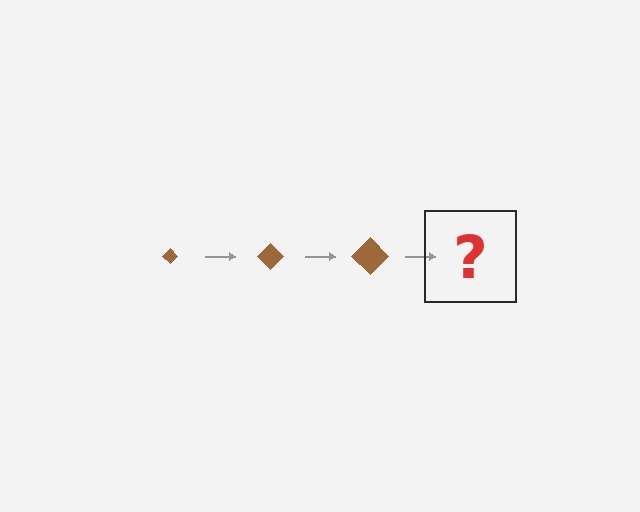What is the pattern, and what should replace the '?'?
The pattern is that the diamond gets progressively larger each step. The '?' should be a brown diamond, larger than the previous one.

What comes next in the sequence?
The next element should be a brown diamond, larger than the previous one.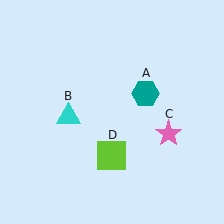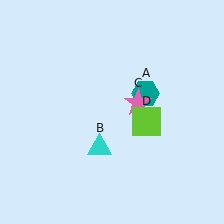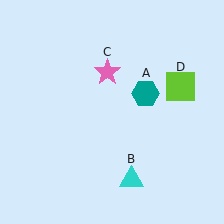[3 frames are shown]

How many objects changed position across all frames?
3 objects changed position: cyan triangle (object B), pink star (object C), lime square (object D).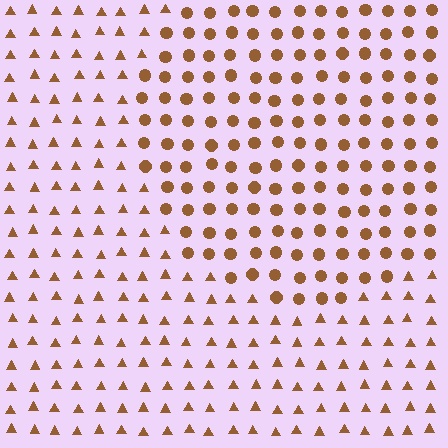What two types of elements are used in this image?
The image uses circles inside the circle region and triangles outside it.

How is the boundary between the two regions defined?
The boundary is defined by a change in element shape: circles inside vs. triangles outside. All elements share the same color and spacing.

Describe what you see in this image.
The image is filled with small brown elements arranged in a uniform grid. A circle-shaped region contains circles, while the surrounding area contains triangles. The boundary is defined purely by the change in element shape.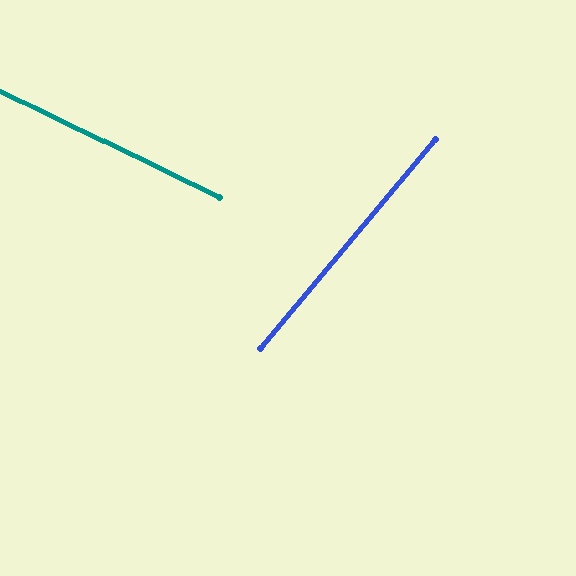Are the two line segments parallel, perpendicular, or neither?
Neither parallel nor perpendicular — they differ by about 76°.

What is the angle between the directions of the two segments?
Approximately 76 degrees.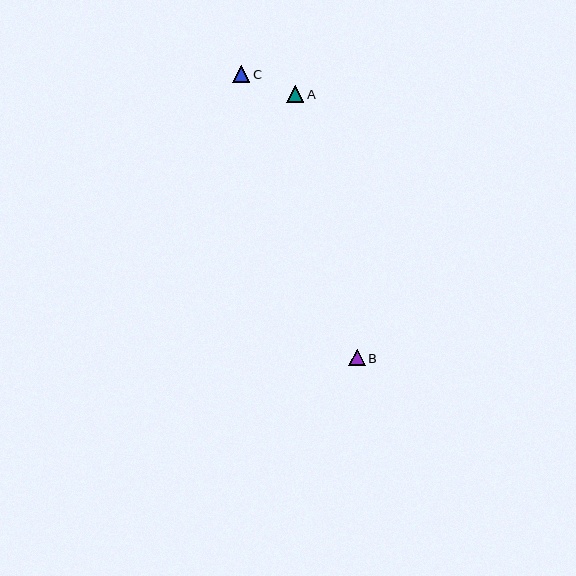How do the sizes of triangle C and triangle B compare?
Triangle C and triangle B are approximately the same size.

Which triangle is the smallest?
Triangle B is the smallest with a size of approximately 17 pixels.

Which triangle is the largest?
Triangle C is the largest with a size of approximately 17 pixels.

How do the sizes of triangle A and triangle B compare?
Triangle A and triangle B are approximately the same size.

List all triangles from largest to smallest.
From largest to smallest: C, A, B.